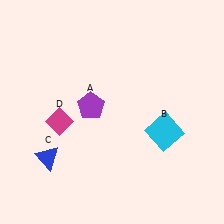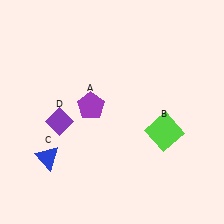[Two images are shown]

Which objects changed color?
B changed from cyan to lime. D changed from magenta to purple.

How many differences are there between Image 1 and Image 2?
There are 2 differences between the two images.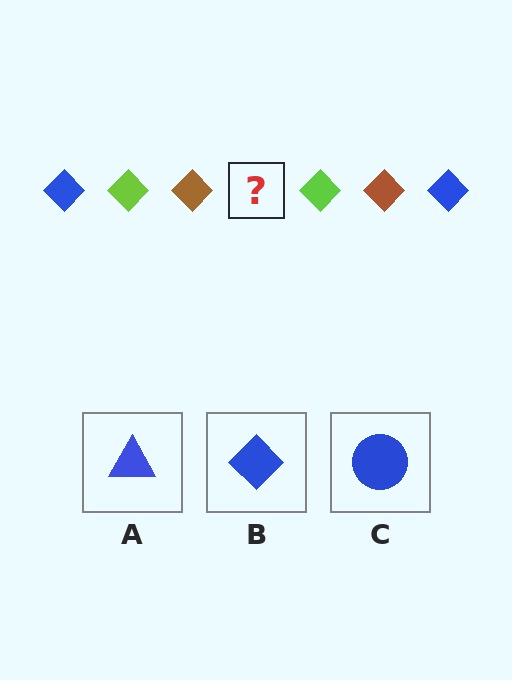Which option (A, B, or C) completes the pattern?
B.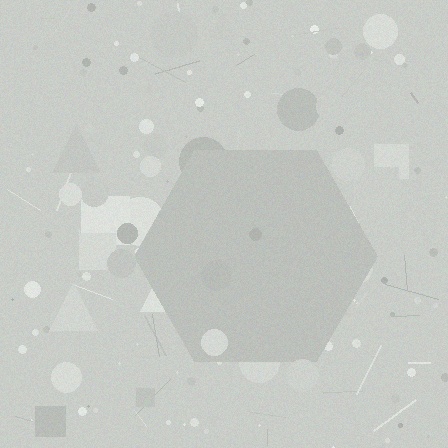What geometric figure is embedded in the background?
A hexagon is embedded in the background.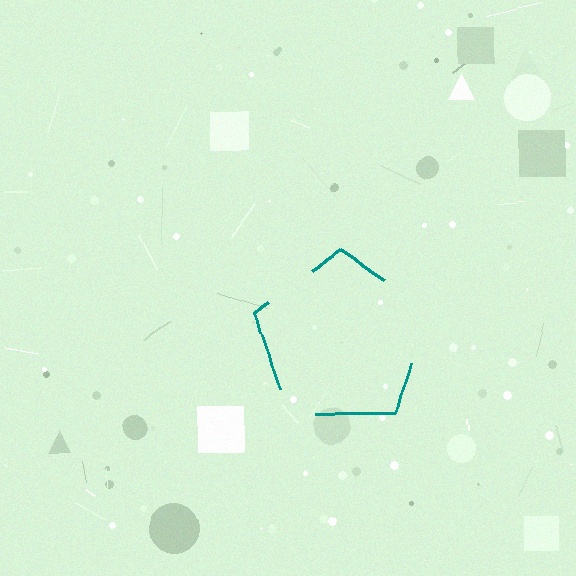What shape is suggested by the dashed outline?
The dashed outline suggests a pentagon.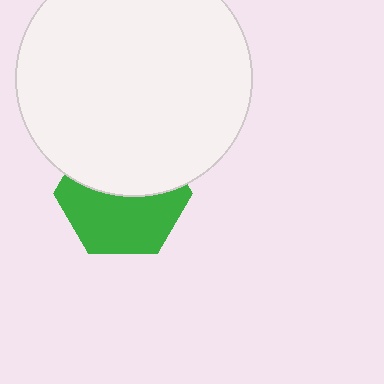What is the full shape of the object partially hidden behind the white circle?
The partially hidden object is a green hexagon.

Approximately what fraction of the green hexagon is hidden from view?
Roughly 47% of the green hexagon is hidden behind the white circle.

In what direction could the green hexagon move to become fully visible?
The green hexagon could move down. That would shift it out from behind the white circle entirely.